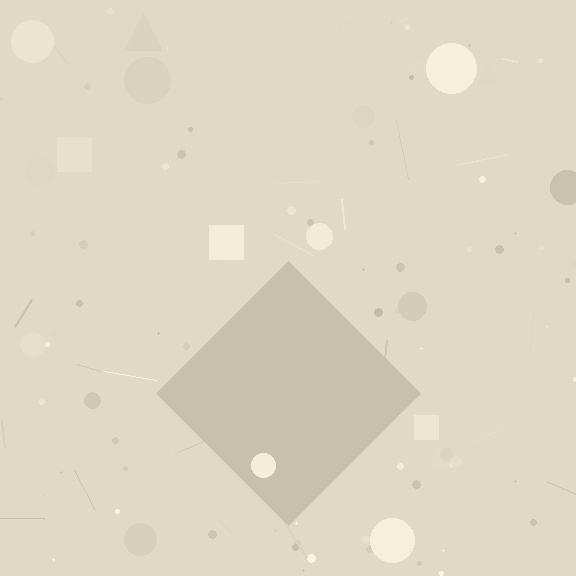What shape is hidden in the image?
A diamond is hidden in the image.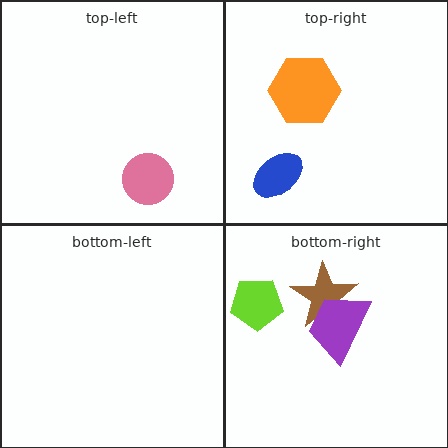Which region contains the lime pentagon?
The bottom-right region.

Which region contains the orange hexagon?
The top-right region.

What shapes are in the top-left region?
The pink circle.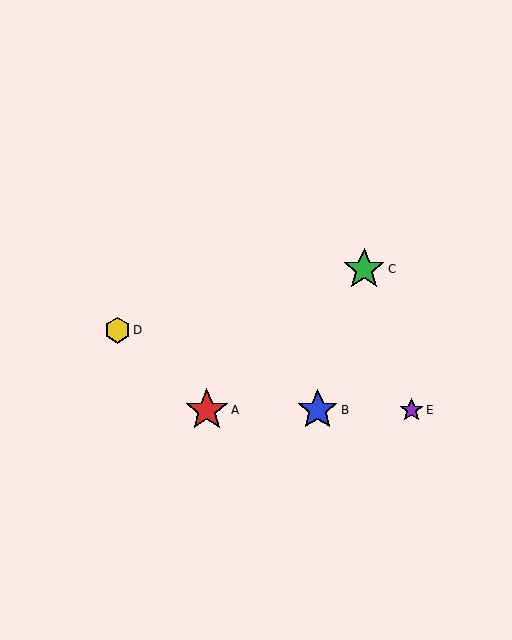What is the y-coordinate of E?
Object E is at y≈410.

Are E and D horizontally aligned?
No, E is at y≈410 and D is at y≈330.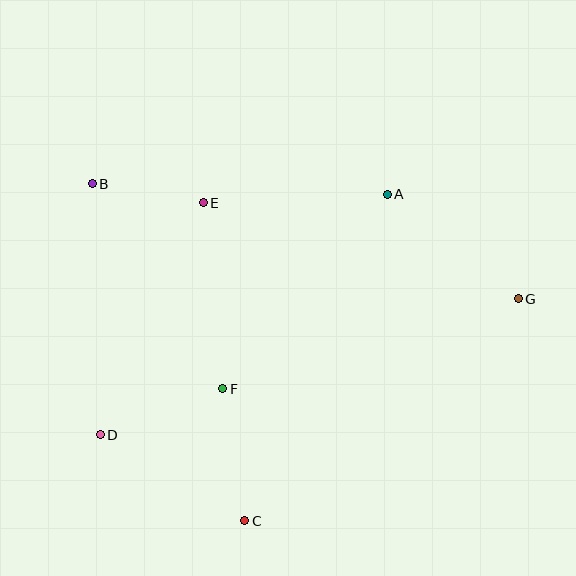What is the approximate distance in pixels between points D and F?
The distance between D and F is approximately 131 pixels.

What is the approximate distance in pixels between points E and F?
The distance between E and F is approximately 187 pixels.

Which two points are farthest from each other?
Points B and G are farthest from each other.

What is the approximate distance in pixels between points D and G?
The distance between D and G is approximately 440 pixels.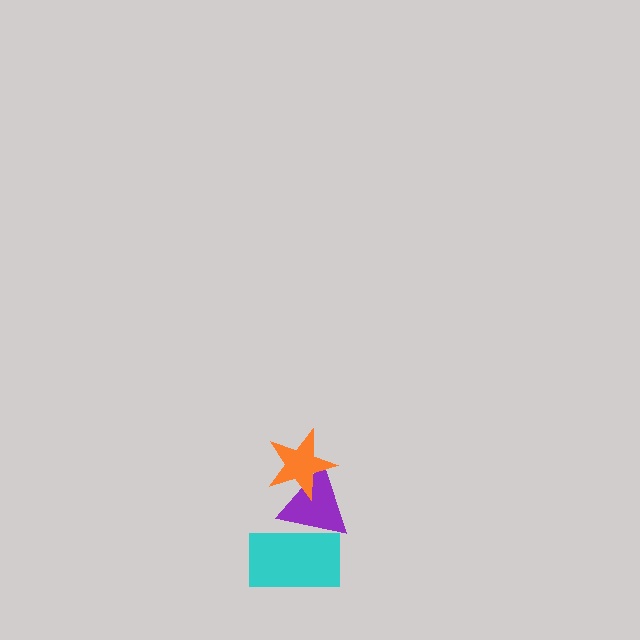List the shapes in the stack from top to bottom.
From top to bottom: the orange star, the purple triangle, the cyan rectangle.